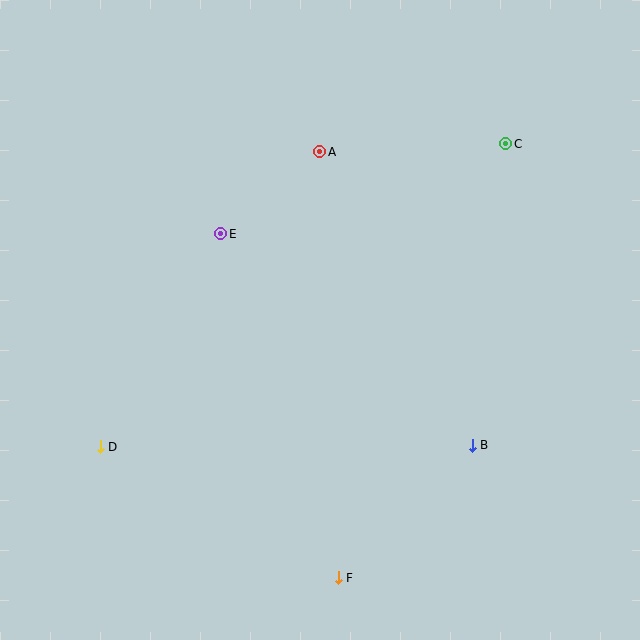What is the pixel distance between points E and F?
The distance between E and F is 364 pixels.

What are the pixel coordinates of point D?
Point D is at (100, 447).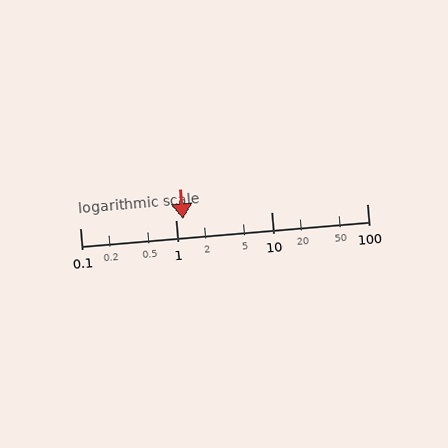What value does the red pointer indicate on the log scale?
The pointer indicates approximately 1.2.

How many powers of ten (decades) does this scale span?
The scale spans 3 decades, from 0.1 to 100.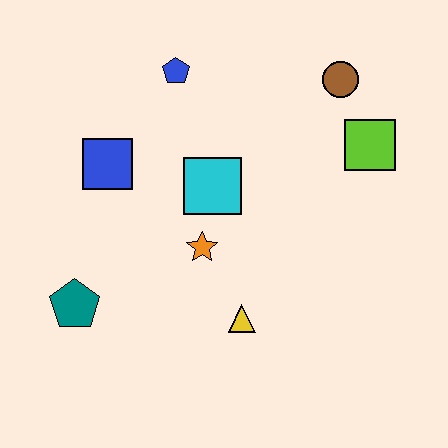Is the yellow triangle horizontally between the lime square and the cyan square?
Yes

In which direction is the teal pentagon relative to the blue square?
The teal pentagon is below the blue square.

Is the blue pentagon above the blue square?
Yes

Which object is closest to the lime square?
The brown circle is closest to the lime square.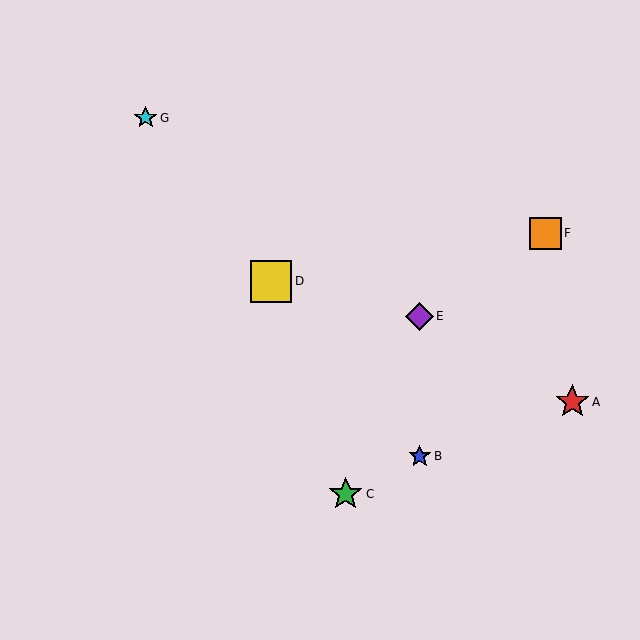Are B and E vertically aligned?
Yes, both are at x≈420.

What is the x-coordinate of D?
Object D is at x≈271.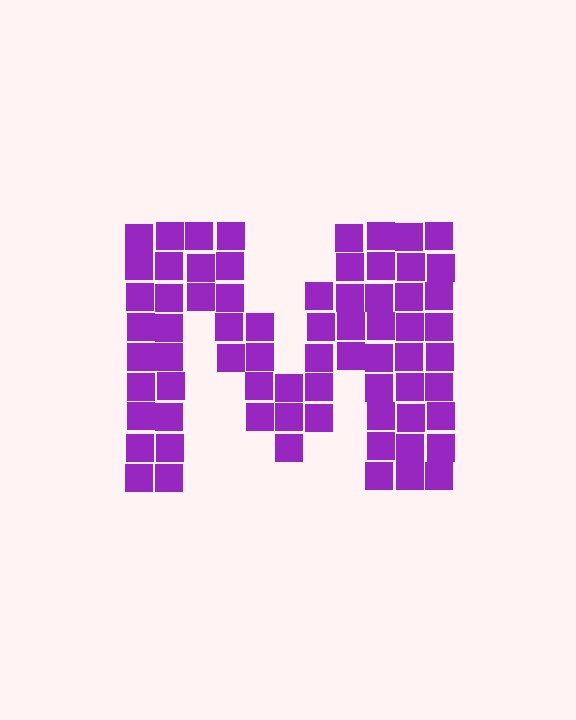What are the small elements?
The small elements are squares.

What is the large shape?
The large shape is the letter M.